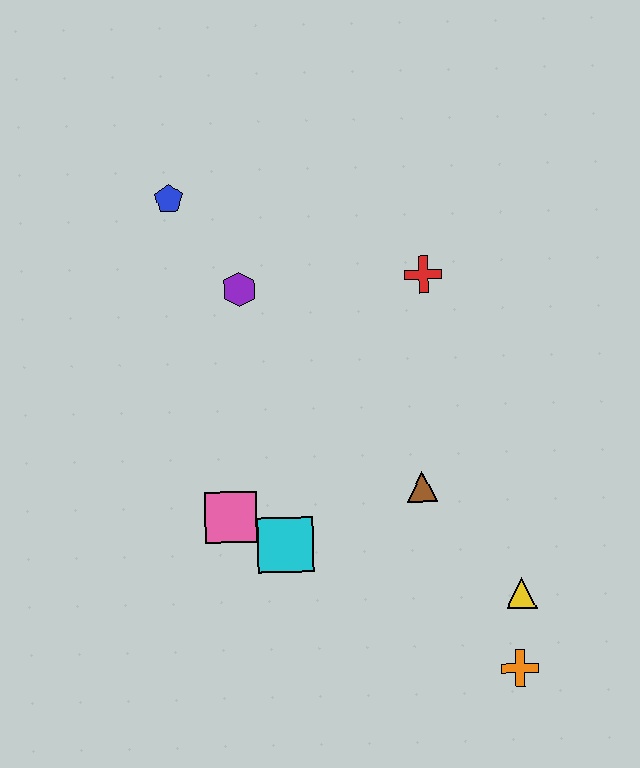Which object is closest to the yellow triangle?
The orange cross is closest to the yellow triangle.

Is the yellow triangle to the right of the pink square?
Yes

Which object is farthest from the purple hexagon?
The orange cross is farthest from the purple hexagon.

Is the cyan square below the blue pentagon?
Yes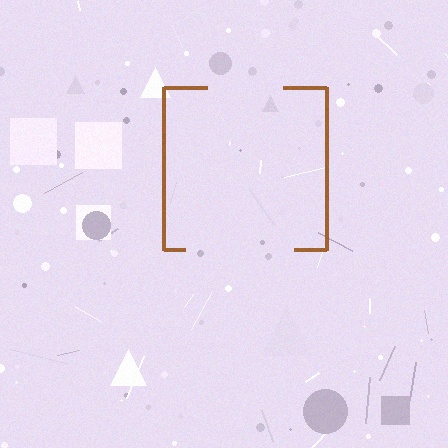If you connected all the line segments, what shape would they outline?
They would outline a square.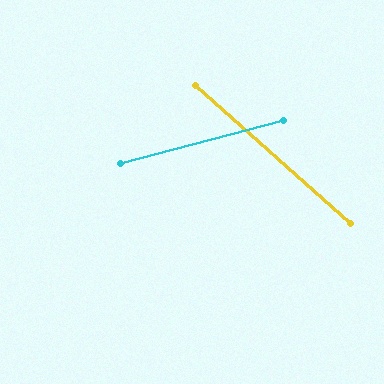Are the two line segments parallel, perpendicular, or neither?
Neither parallel nor perpendicular — they differ by about 57°.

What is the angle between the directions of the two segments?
Approximately 57 degrees.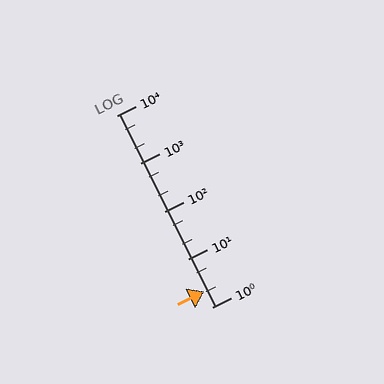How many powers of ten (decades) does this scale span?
The scale spans 4 decades, from 1 to 10000.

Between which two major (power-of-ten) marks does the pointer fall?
The pointer is between 1 and 10.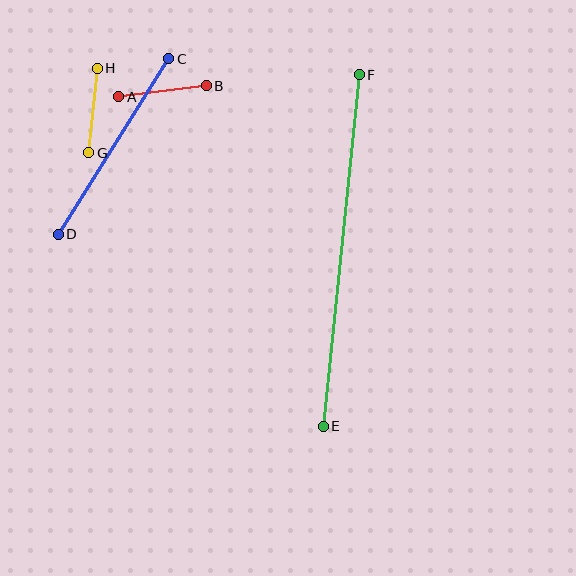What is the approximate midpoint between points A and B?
The midpoint is at approximately (163, 91) pixels.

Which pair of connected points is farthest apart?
Points E and F are farthest apart.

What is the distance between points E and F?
The distance is approximately 354 pixels.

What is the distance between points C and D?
The distance is approximately 207 pixels.